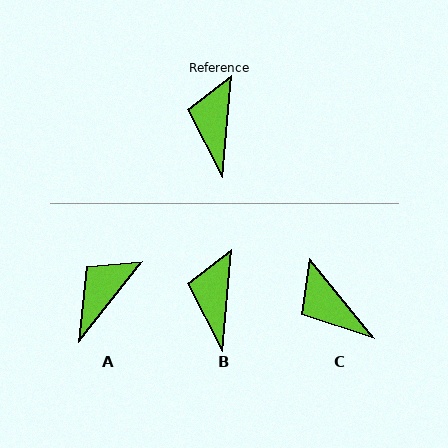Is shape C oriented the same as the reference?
No, it is off by about 44 degrees.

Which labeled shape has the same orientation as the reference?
B.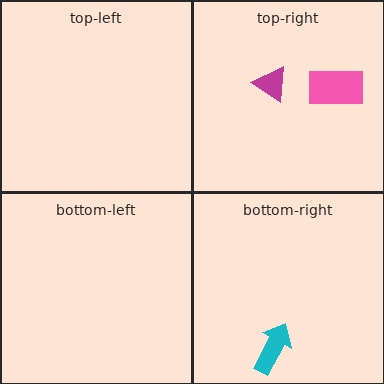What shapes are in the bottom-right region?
The cyan arrow.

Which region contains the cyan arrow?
The bottom-right region.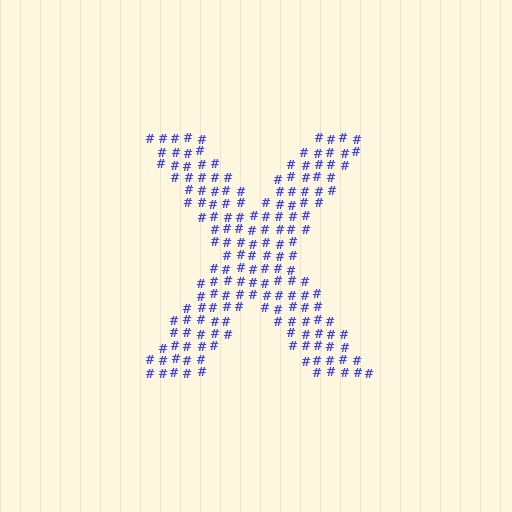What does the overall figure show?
The overall figure shows the letter X.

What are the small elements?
The small elements are hash symbols.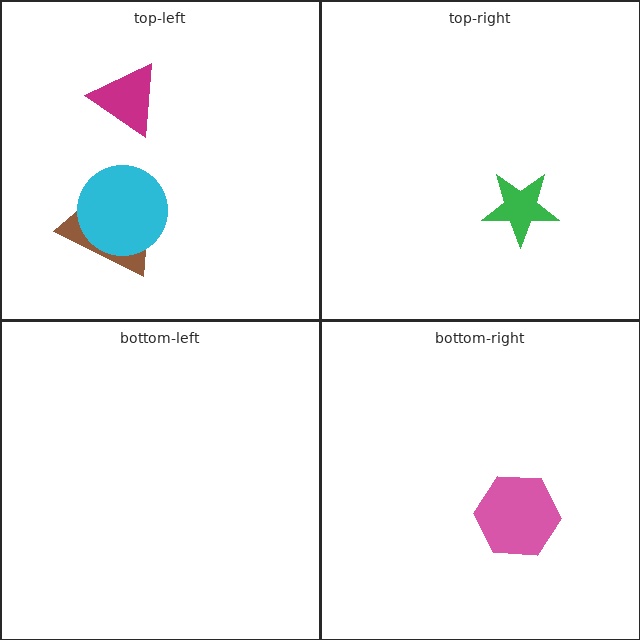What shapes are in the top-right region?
The green star.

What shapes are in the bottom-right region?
The pink hexagon.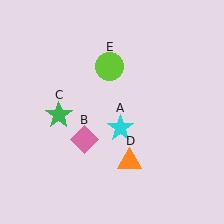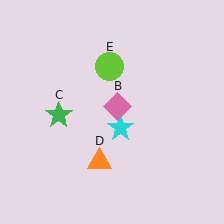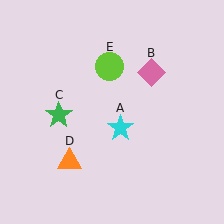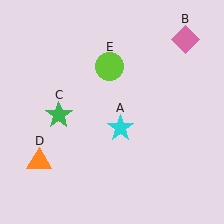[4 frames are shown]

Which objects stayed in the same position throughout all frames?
Cyan star (object A) and green star (object C) and lime circle (object E) remained stationary.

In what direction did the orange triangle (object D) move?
The orange triangle (object D) moved left.